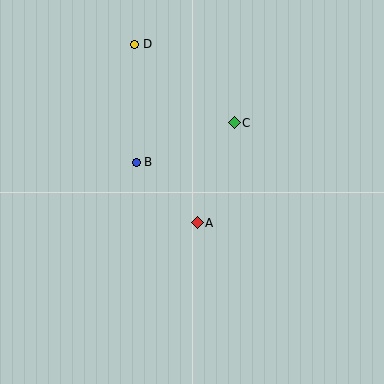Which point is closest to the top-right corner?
Point C is closest to the top-right corner.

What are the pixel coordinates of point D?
Point D is at (135, 44).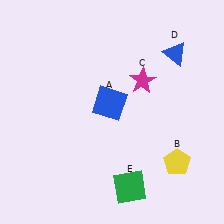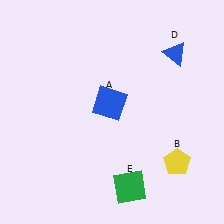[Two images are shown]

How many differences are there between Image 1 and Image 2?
There is 1 difference between the two images.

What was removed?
The magenta star (C) was removed in Image 2.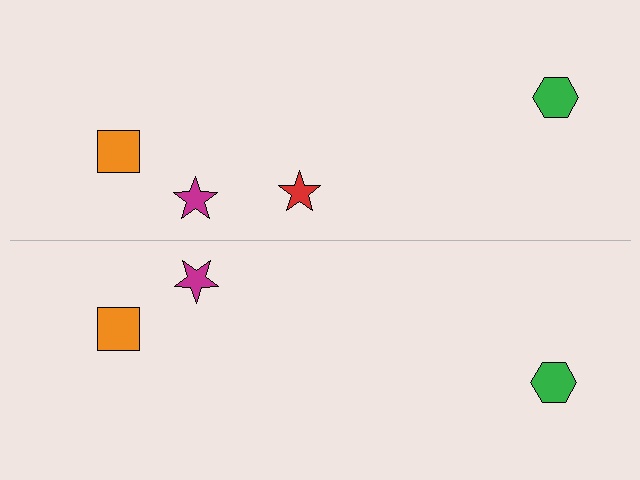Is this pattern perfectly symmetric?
No, the pattern is not perfectly symmetric. A red star is missing from the bottom side.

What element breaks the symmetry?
A red star is missing from the bottom side.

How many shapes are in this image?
There are 7 shapes in this image.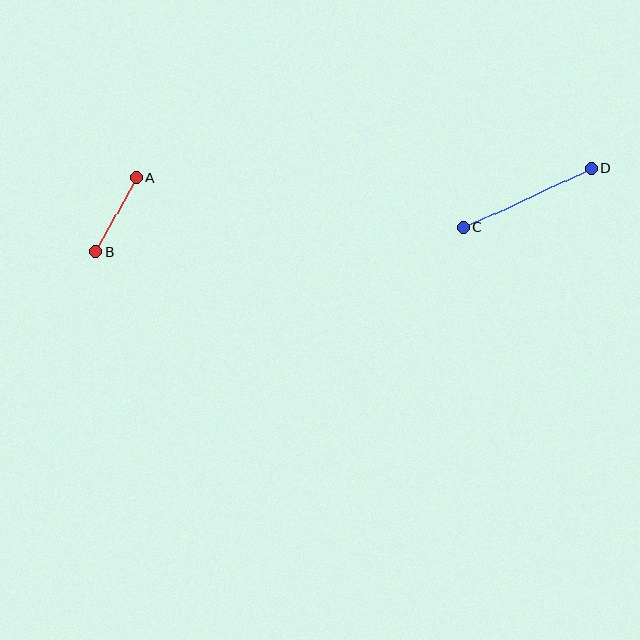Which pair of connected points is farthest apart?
Points C and D are farthest apart.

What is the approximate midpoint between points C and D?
The midpoint is at approximately (528, 198) pixels.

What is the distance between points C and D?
The distance is approximately 141 pixels.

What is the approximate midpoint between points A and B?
The midpoint is at approximately (116, 215) pixels.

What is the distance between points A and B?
The distance is approximately 84 pixels.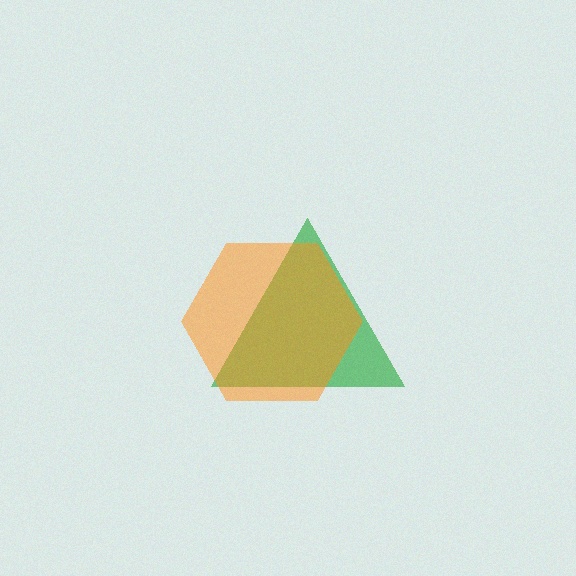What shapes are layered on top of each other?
The layered shapes are: a green triangle, an orange hexagon.